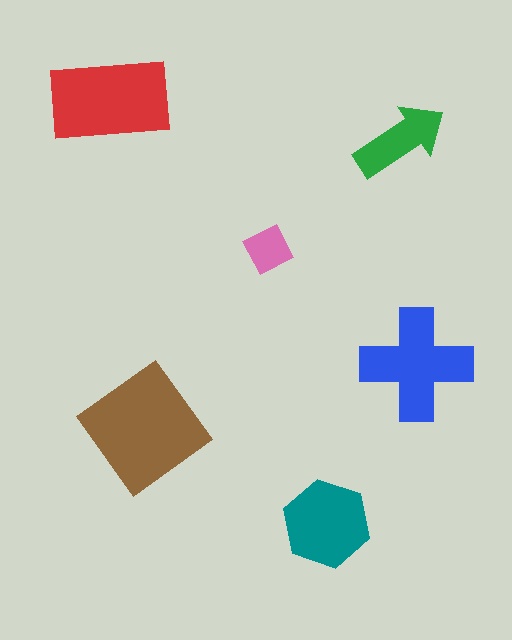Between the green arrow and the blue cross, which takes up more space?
The blue cross.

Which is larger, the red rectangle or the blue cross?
The red rectangle.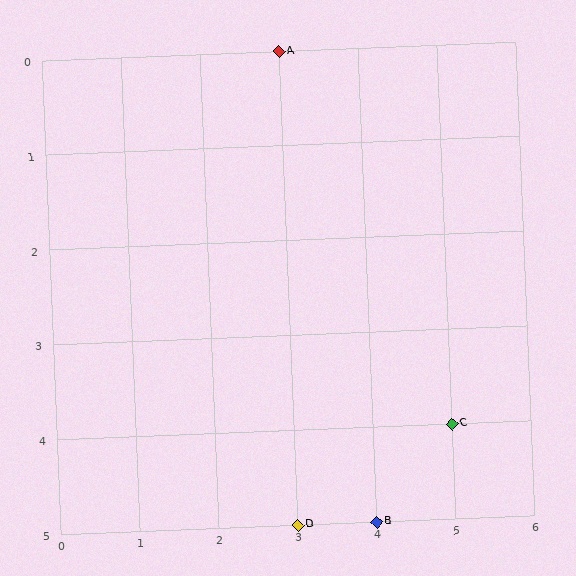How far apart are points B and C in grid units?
Points B and C are 1 column and 1 row apart (about 1.4 grid units diagonally).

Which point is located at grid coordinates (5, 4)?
Point C is at (5, 4).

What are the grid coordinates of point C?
Point C is at grid coordinates (5, 4).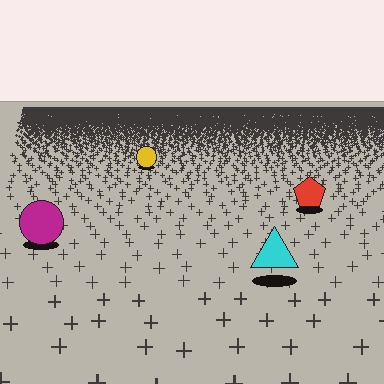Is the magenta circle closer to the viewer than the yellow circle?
Yes. The magenta circle is closer — you can tell from the texture gradient: the ground texture is coarser near it.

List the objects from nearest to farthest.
From nearest to farthest: the cyan triangle, the magenta circle, the red pentagon, the yellow circle.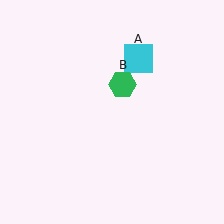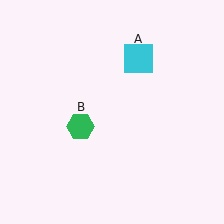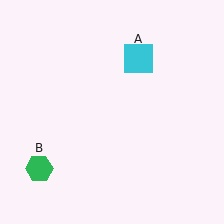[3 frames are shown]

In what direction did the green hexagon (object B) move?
The green hexagon (object B) moved down and to the left.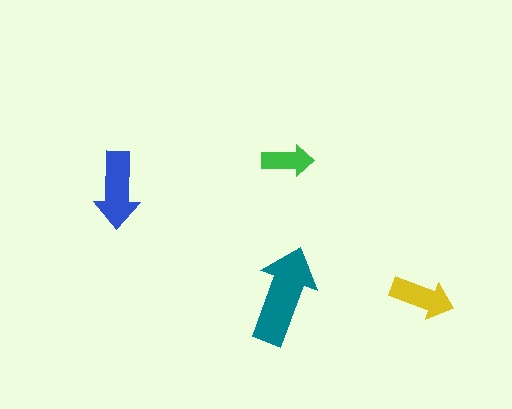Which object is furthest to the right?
The yellow arrow is rightmost.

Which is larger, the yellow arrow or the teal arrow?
The teal one.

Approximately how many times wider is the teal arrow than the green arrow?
About 2 times wider.